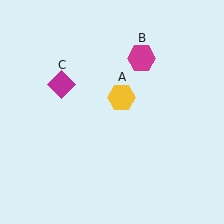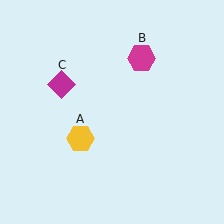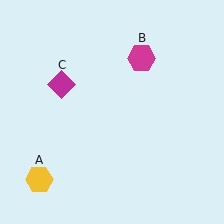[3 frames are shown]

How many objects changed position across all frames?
1 object changed position: yellow hexagon (object A).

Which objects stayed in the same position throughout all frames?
Magenta hexagon (object B) and magenta diamond (object C) remained stationary.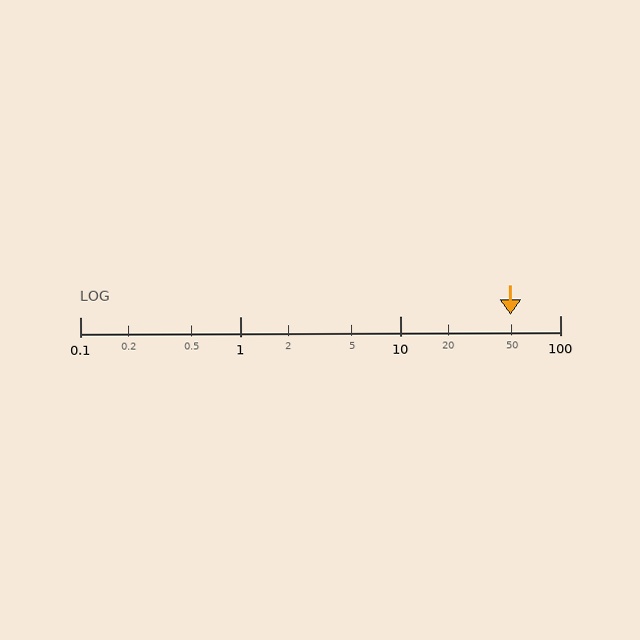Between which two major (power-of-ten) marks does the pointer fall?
The pointer is between 10 and 100.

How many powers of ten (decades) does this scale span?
The scale spans 3 decades, from 0.1 to 100.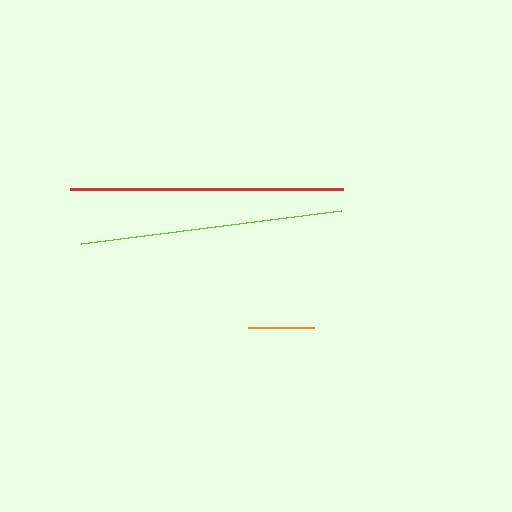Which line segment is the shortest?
The orange line is the shortest at approximately 66 pixels.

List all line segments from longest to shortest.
From longest to shortest: red, lime, orange.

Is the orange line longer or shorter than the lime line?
The lime line is longer than the orange line.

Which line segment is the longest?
The red line is the longest at approximately 274 pixels.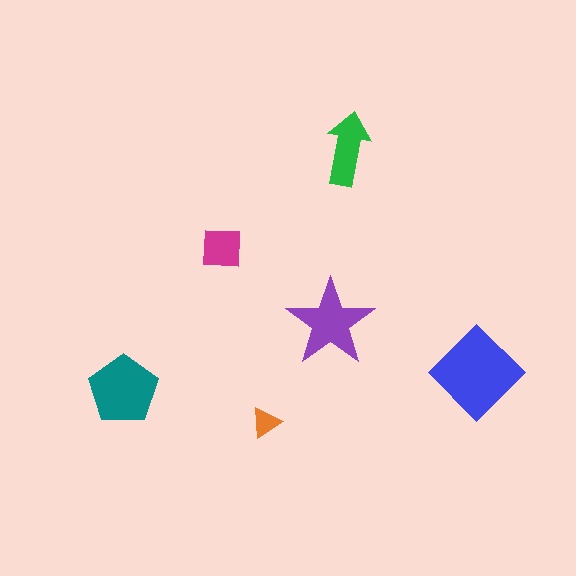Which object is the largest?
The blue diamond.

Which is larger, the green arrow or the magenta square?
The green arrow.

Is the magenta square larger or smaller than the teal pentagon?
Smaller.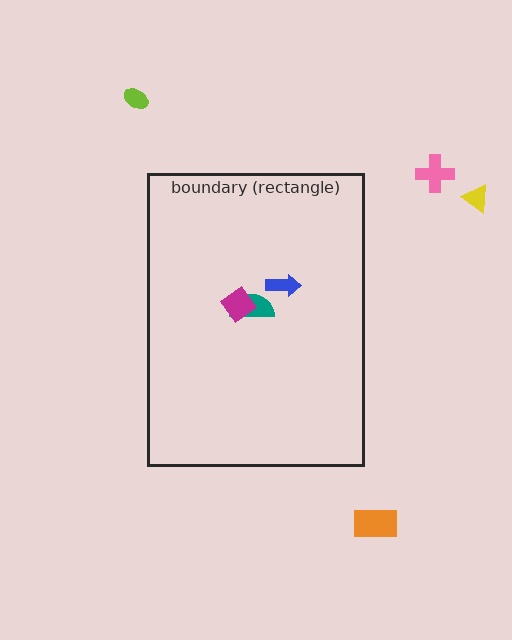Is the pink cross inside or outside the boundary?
Outside.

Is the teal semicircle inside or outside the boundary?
Inside.